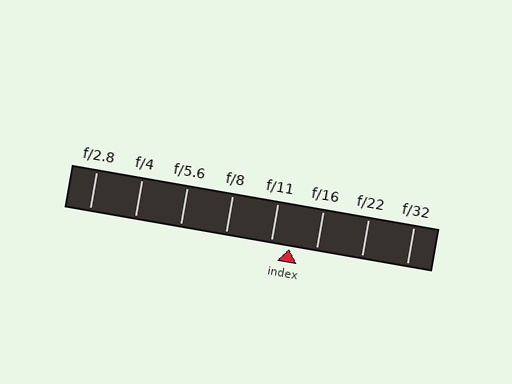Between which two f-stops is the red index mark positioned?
The index mark is between f/11 and f/16.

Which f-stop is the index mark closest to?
The index mark is closest to f/11.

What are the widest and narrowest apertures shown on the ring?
The widest aperture shown is f/2.8 and the narrowest is f/32.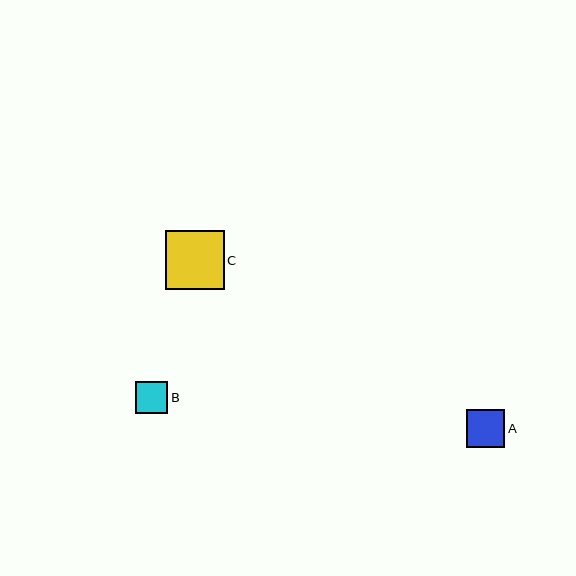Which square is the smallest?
Square B is the smallest with a size of approximately 32 pixels.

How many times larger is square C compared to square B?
Square C is approximately 1.8 times the size of square B.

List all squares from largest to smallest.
From largest to smallest: C, A, B.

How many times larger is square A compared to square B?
Square A is approximately 1.2 times the size of square B.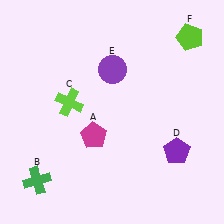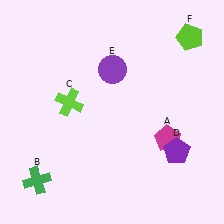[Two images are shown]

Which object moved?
The magenta pentagon (A) moved right.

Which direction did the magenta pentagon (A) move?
The magenta pentagon (A) moved right.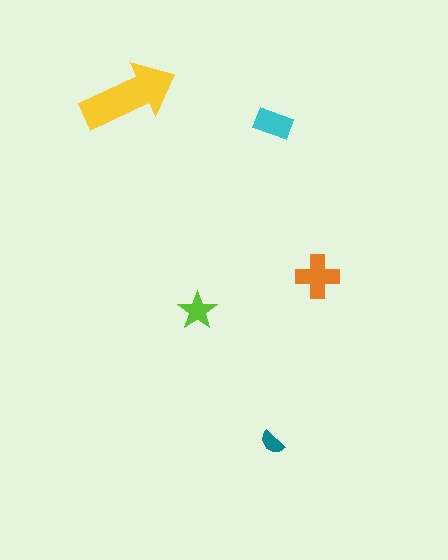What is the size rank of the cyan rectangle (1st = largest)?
3rd.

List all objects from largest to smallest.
The yellow arrow, the orange cross, the cyan rectangle, the lime star, the teal semicircle.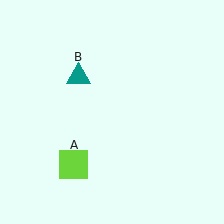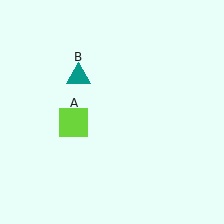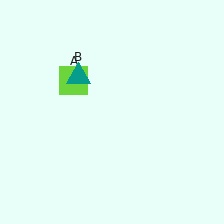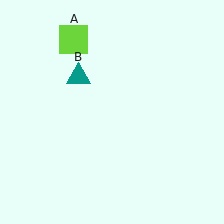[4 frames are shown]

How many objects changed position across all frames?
1 object changed position: lime square (object A).